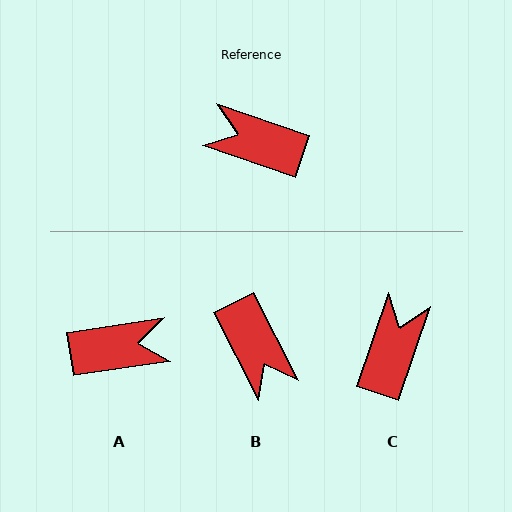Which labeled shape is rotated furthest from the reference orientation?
A, about 153 degrees away.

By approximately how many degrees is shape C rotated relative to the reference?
Approximately 90 degrees clockwise.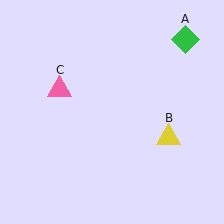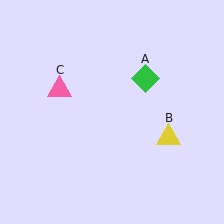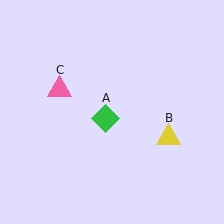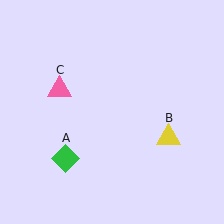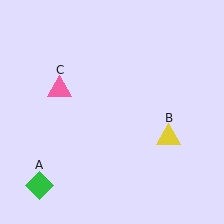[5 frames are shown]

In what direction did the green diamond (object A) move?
The green diamond (object A) moved down and to the left.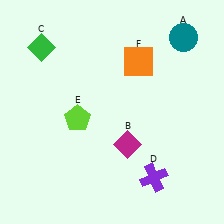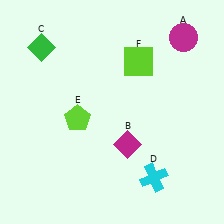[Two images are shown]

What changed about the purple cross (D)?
In Image 1, D is purple. In Image 2, it changed to cyan.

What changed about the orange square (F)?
In Image 1, F is orange. In Image 2, it changed to lime.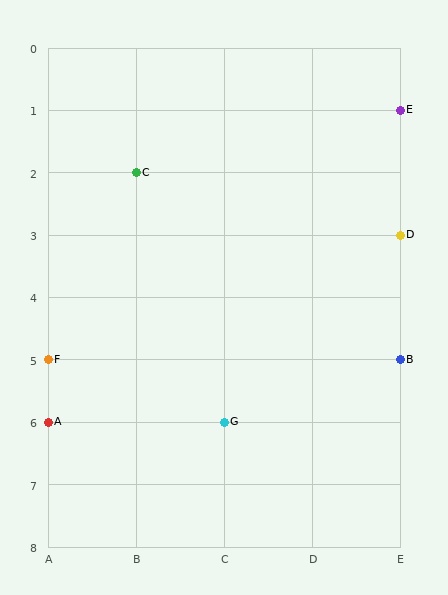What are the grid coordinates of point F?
Point F is at grid coordinates (A, 5).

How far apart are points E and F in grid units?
Points E and F are 4 columns and 4 rows apart (about 5.7 grid units diagonally).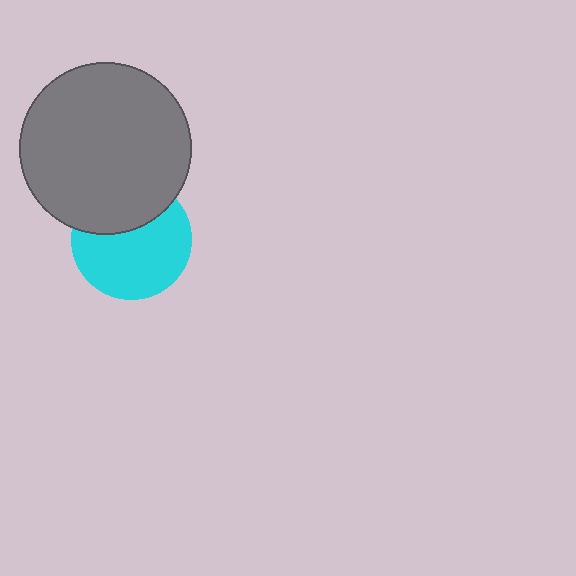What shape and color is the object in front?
The object in front is a gray circle.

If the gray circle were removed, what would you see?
You would see the complete cyan circle.